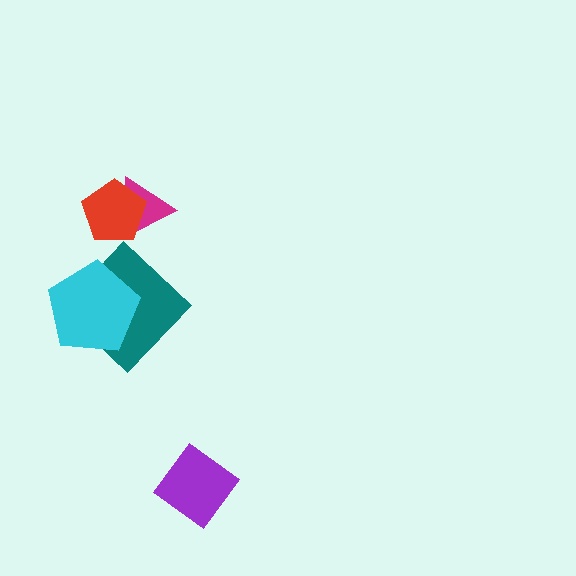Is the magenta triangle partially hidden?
Yes, it is partially covered by another shape.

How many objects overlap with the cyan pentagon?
1 object overlaps with the cyan pentagon.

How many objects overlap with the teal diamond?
1 object overlaps with the teal diamond.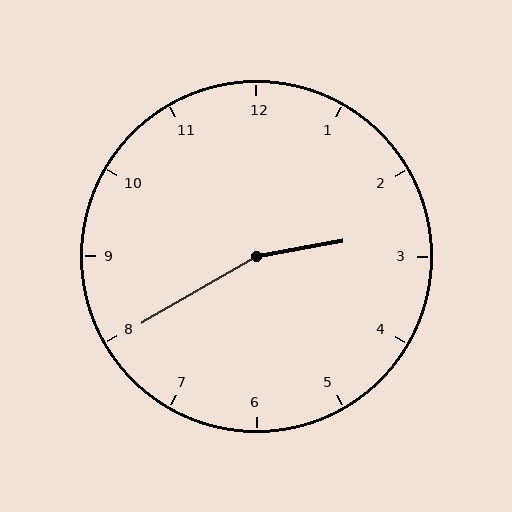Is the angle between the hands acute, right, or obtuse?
It is obtuse.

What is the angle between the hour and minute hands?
Approximately 160 degrees.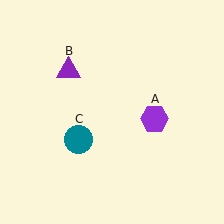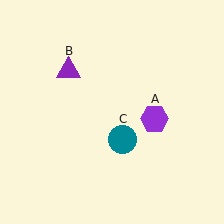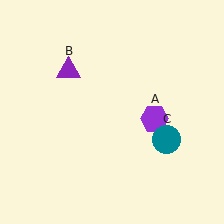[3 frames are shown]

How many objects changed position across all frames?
1 object changed position: teal circle (object C).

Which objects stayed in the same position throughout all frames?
Purple hexagon (object A) and purple triangle (object B) remained stationary.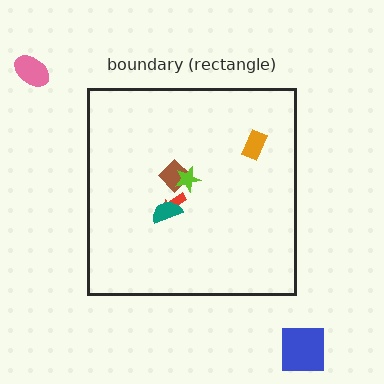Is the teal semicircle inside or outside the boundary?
Inside.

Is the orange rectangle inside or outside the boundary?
Inside.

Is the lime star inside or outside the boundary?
Inside.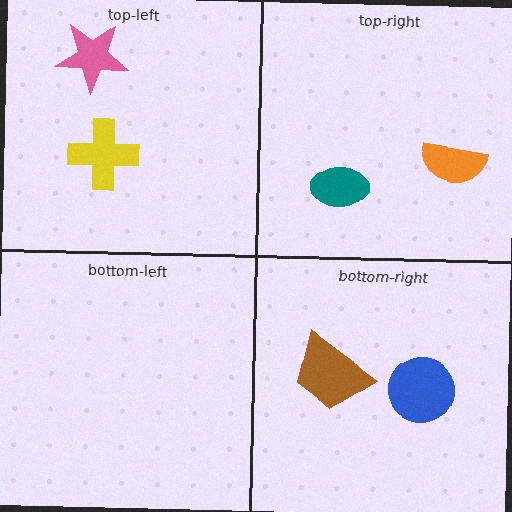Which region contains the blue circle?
The bottom-right region.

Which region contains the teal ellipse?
The top-right region.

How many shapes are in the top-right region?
2.